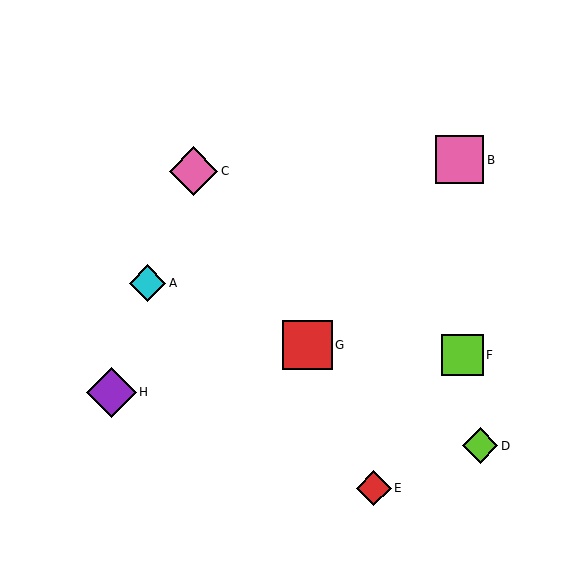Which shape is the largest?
The purple diamond (labeled H) is the largest.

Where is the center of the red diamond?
The center of the red diamond is at (374, 488).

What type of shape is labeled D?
Shape D is a lime diamond.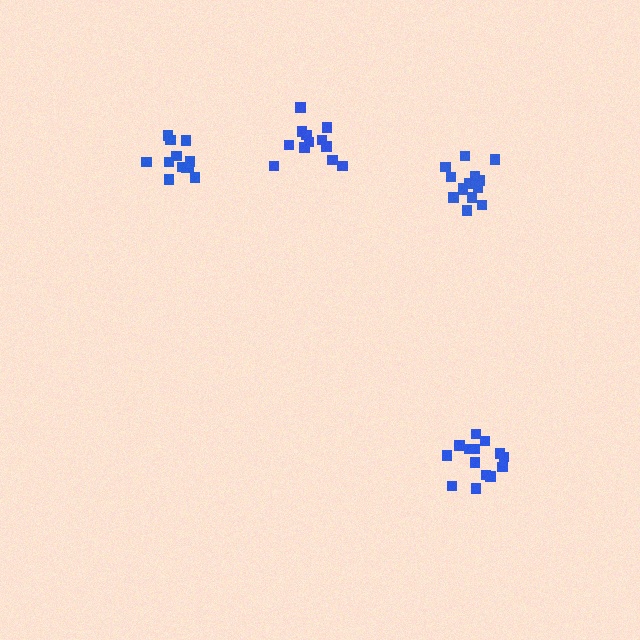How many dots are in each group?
Group 1: 13 dots, Group 2: 14 dots, Group 3: 12 dots, Group 4: 14 dots (53 total).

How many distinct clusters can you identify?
There are 4 distinct clusters.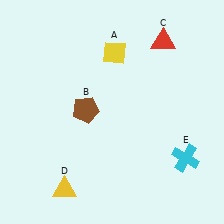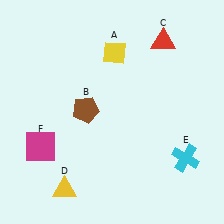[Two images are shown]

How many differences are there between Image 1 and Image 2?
There is 1 difference between the two images.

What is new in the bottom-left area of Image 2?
A magenta square (F) was added in the bottom-left area of Image 2.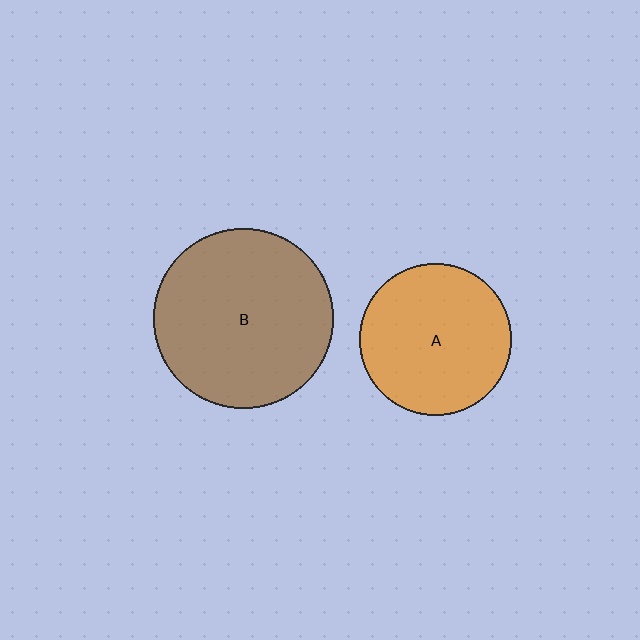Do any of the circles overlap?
No, none of the circles overlap.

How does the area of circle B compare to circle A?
Approximately 1.4 times.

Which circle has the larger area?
Circle B (brown).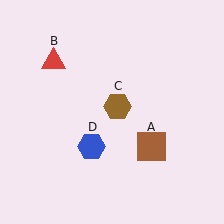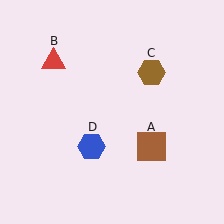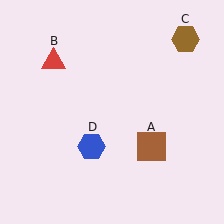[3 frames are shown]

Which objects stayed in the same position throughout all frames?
Brown square (object A) and red triangle (object B) and blue hexagon (object D) remained stationary.